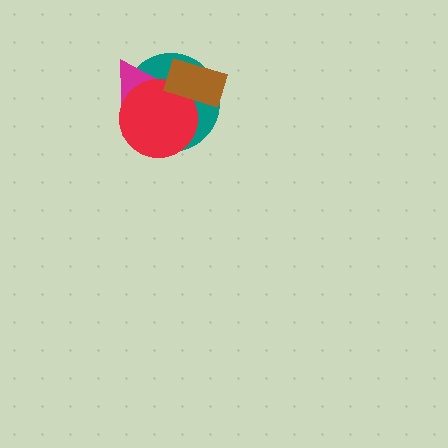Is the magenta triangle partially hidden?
Yes, it is partially covered by another shape.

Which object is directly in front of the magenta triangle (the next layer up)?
The red circle is directly in front of the magenta triangle.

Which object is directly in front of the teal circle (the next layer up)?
The magenta triangle is directly in front of the teal circle.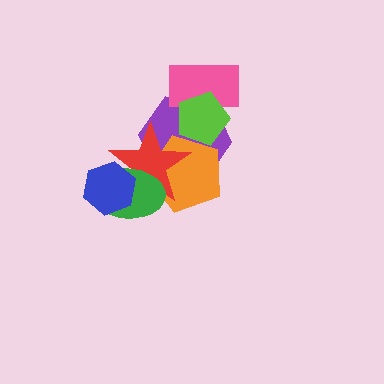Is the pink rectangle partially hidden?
Yes, it is partially covered by another shape.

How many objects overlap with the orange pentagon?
4 objects overlap with the orange pentagon.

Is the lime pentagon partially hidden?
No, no other shape covers it.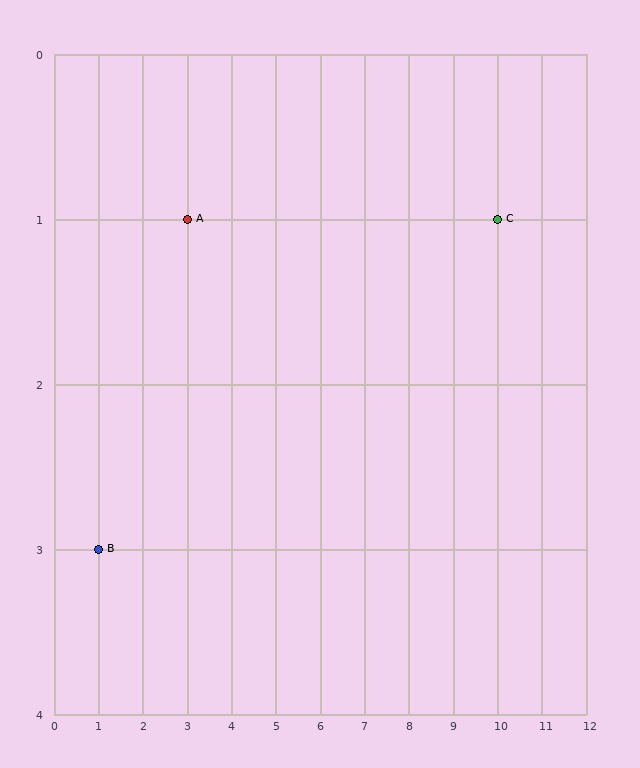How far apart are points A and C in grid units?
Points A and C are 7 columns apart.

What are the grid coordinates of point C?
Point C is at grid coordinates (10, 1).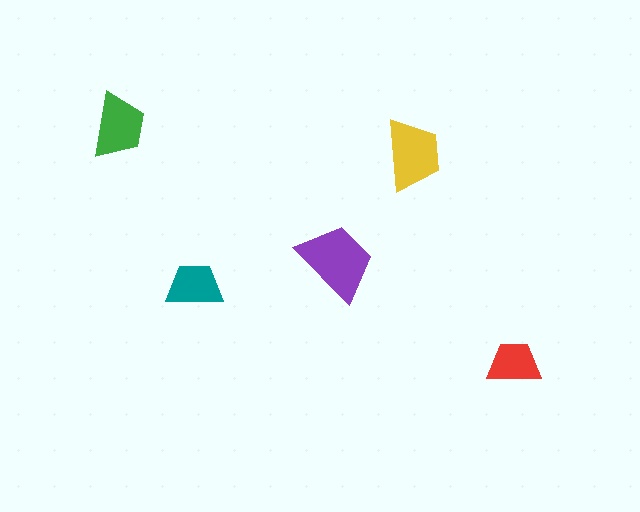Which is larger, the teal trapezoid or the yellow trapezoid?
The yellow one.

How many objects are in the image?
There are 5 objects in the image.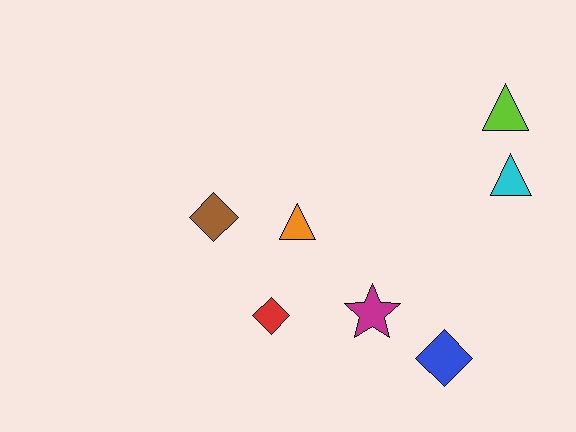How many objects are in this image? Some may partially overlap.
There are 7 objects.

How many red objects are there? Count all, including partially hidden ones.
There is 1 red object.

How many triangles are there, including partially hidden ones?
There are 3 triangles.